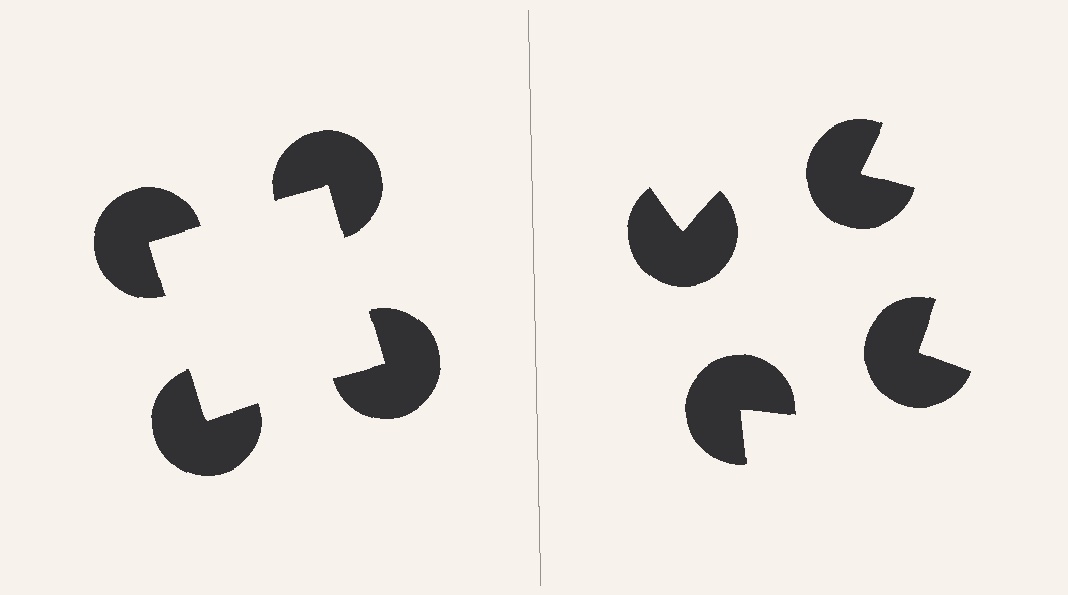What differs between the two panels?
The pac-man discs are positioned identically on both sides; only the wedge orientations differ. On the left they align to a square; on the right they are misaligned.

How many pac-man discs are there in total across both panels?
8 — 4 on each side.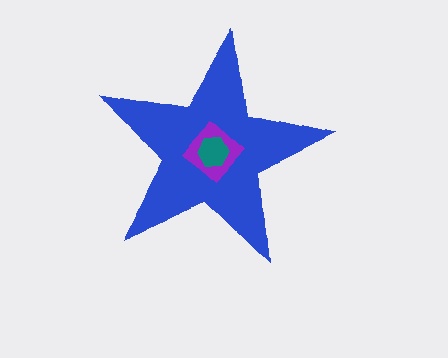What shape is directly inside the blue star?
The purple diamond.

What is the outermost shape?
The blue star.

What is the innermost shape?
The teal hexagon.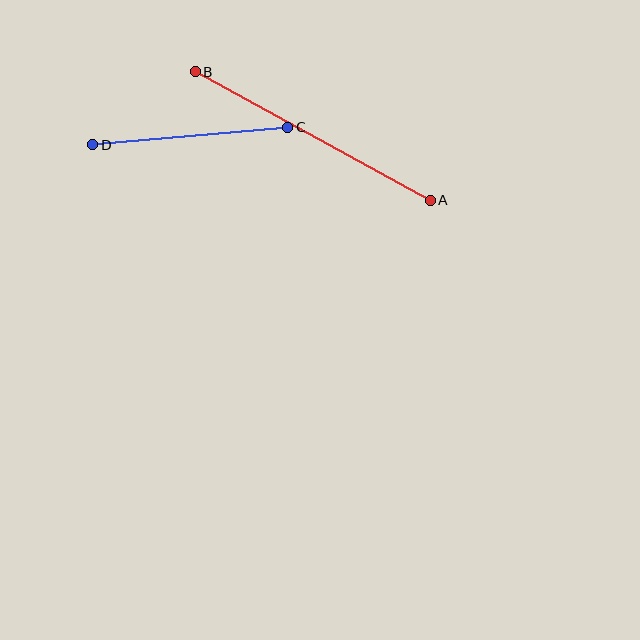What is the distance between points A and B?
The distance is approximately 268 pixels.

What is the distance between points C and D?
The distance is approximately 196 pixels.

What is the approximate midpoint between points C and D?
The midpoint is at approximately (190, 136) pixels.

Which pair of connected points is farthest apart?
Points A and B are farthest apart.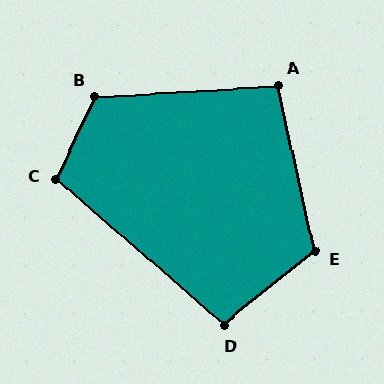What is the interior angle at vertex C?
Approximately 106 degrees (obtuse).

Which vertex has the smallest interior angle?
A, at approximately 99 degrees.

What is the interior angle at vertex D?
Approximately 100 degrees (obtuse).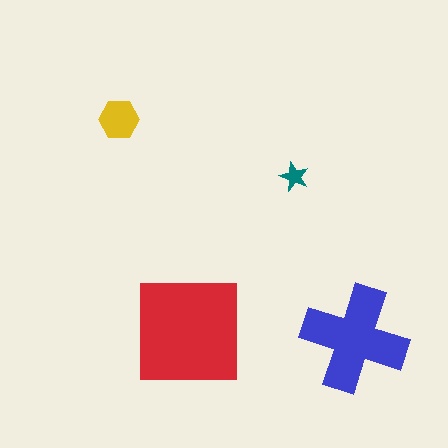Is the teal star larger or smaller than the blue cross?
Smaller.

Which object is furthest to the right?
The blue cross is rightmost.